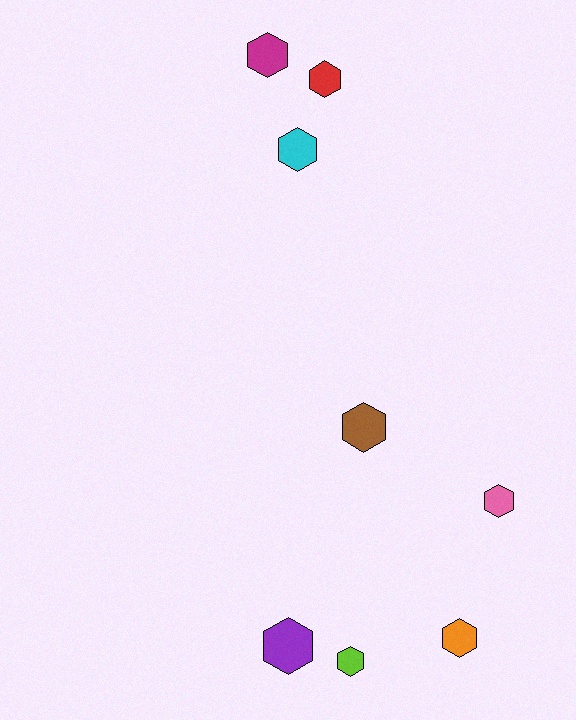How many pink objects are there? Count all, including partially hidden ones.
There is 1 pink object.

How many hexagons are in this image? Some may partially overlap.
There are 8 hexagons.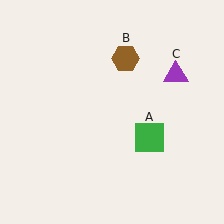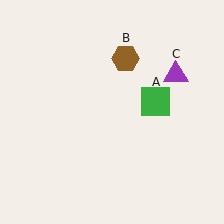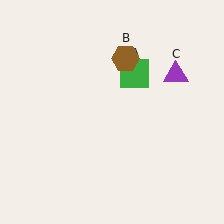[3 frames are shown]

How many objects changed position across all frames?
1 object changed position: green square (object A).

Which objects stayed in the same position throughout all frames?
Brown hexagon (object B) and purple triangle (object C) remained stationary.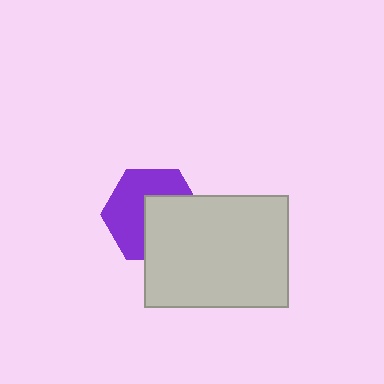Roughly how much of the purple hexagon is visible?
About half of it is visible (roughly 54%).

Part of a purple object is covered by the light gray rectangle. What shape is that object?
It is a hexagon.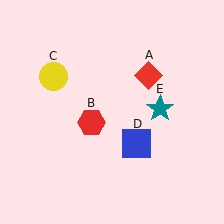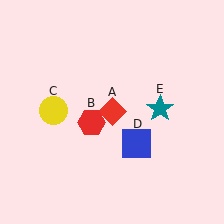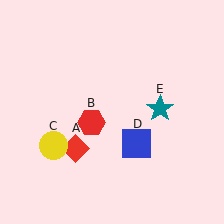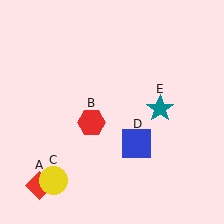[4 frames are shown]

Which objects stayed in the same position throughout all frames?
Red hexagon (object B) and blue square (object D) and teal star (object E) remained stationary.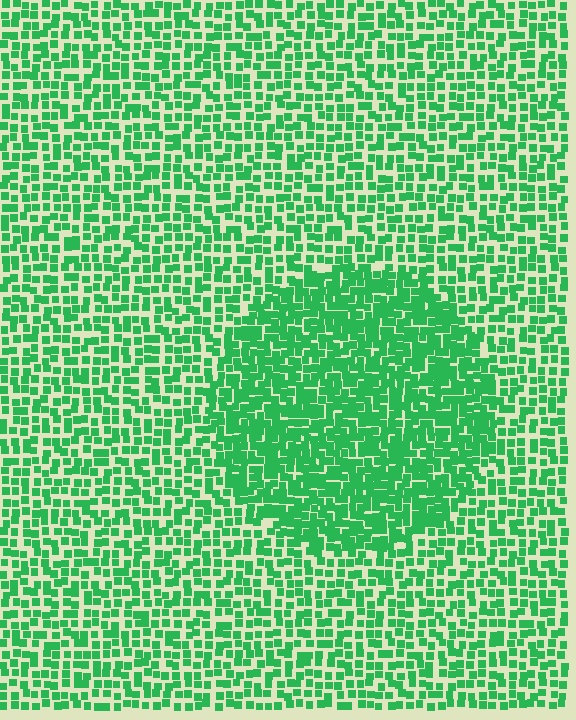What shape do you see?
I see a circle.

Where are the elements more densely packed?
The elements are more densely packed inside the circle boundary.